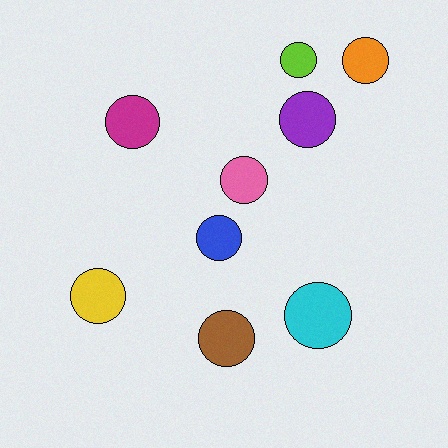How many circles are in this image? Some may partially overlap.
There are 9 circles.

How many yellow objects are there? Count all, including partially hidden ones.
There is 1 yellow object.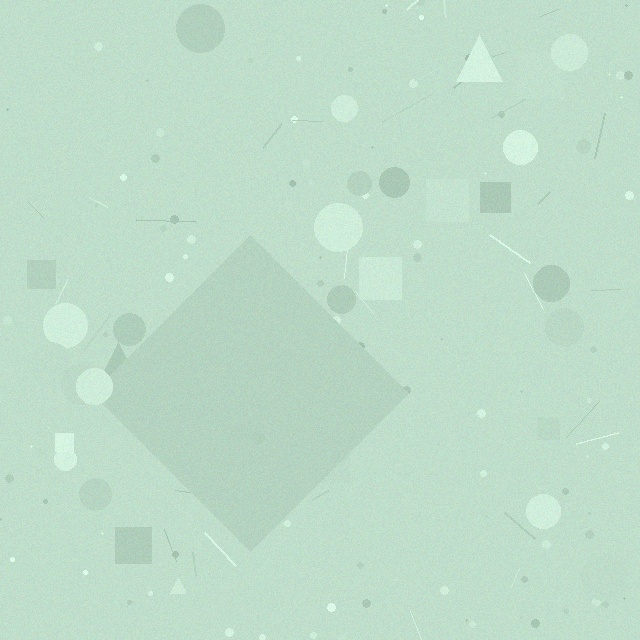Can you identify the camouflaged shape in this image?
The camouflaged shape is a diamond.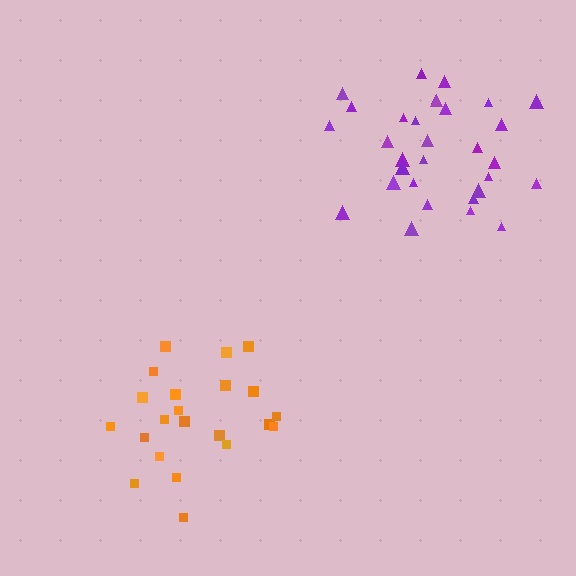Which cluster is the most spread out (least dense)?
Purple.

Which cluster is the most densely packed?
Orange.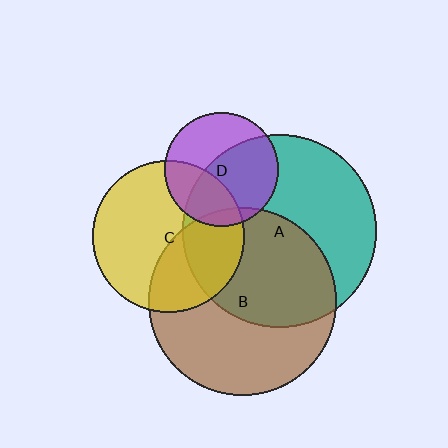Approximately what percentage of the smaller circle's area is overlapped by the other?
Approximately 30%.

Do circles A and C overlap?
Yes.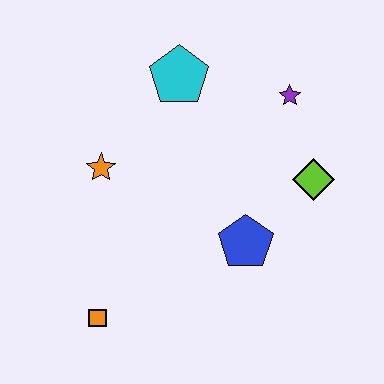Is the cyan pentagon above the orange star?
Yes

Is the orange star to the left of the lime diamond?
Yes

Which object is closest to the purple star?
The lime diamond is closest to the purple star.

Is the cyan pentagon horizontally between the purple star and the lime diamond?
No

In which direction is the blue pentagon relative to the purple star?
The blue pentagon is below the purple star.